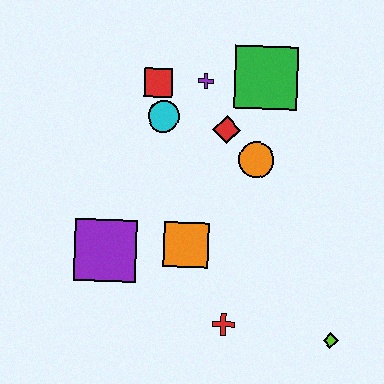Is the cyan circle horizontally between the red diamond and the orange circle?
No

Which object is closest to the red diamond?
The orange circle is closest to the red diamond.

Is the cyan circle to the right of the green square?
No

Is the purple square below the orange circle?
Yes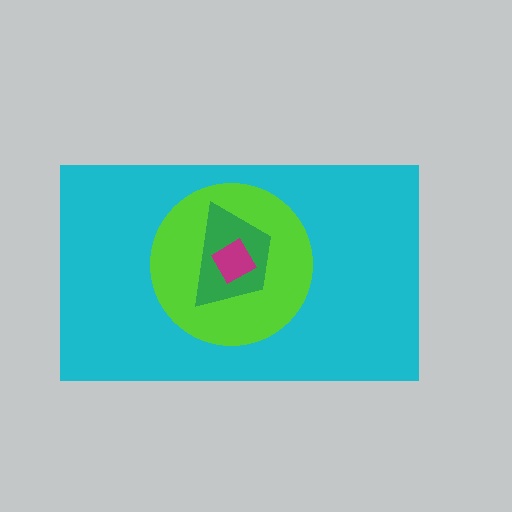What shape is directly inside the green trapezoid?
The magenta diamond.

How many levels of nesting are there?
4.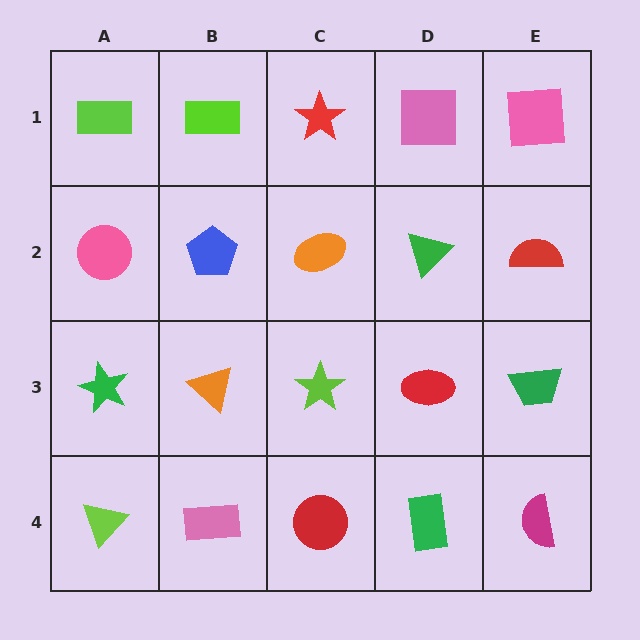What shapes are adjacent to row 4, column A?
A green star (row 3, column A), a pink rectangle (row 4, column B).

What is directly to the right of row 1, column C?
A pink square.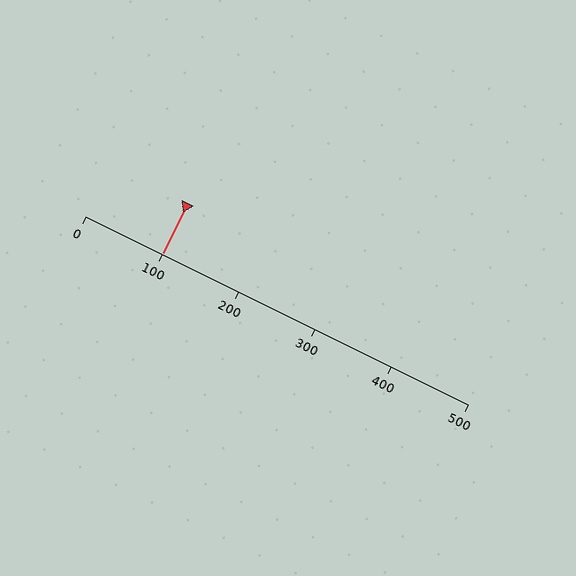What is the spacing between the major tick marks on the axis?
The major ticks are spaced 100 apart.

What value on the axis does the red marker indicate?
The marker indicates approximately 100.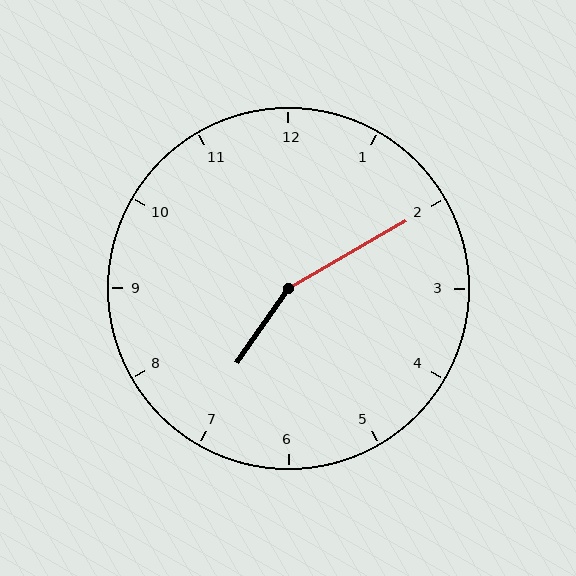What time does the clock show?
7:10.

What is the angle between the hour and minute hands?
Approximately 155 degrees.